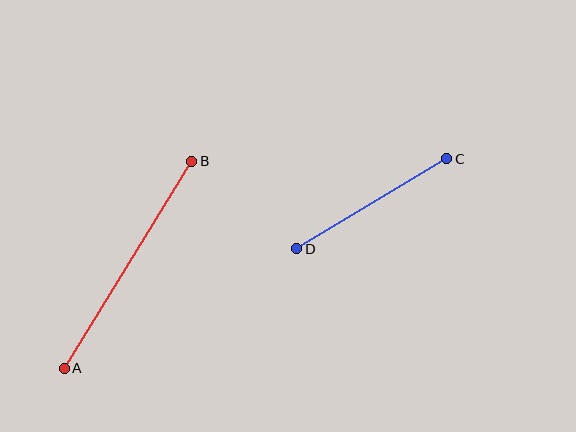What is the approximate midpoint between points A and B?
The midpoint is at approximately (128, 265) pixels.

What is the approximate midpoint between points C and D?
The midpoint is at approximately (372, 204) pixels.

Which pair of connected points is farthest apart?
Points A and B are farthest apart.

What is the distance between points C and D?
The distance is approximately 175 pixels.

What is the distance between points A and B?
The distance is approximately 243 pixels.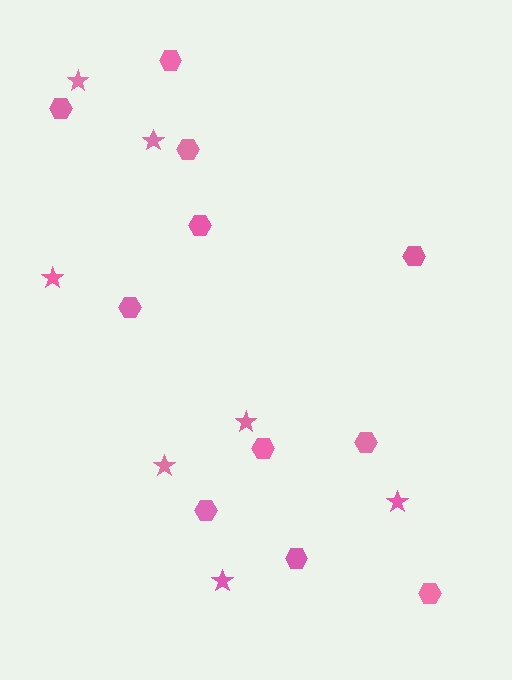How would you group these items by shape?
There are 2 groups: one group of stars (7) and one group of hexagons (11).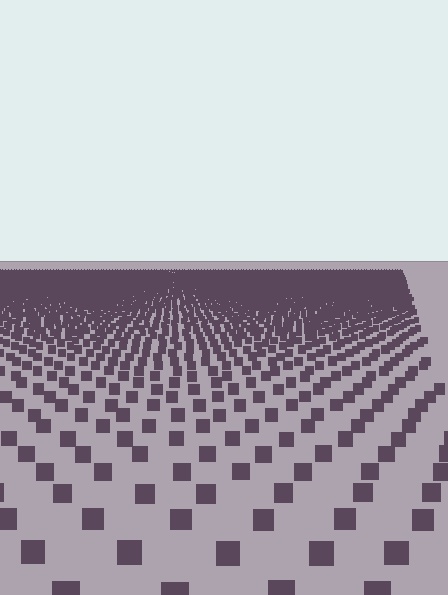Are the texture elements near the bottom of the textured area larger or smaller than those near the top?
Larger. Near the bottom, elements are closer to the viewer and appear at a bigger on-screen size.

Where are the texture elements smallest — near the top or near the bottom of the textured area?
Near the top.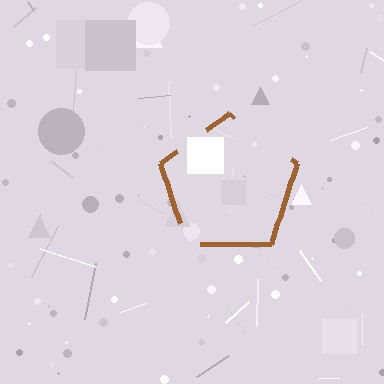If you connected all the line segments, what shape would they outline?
They would outline a pentagon.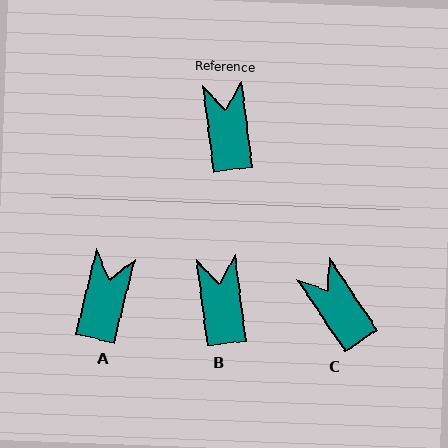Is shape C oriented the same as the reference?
No, it is off by about 26 degrees.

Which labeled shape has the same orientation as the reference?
B.